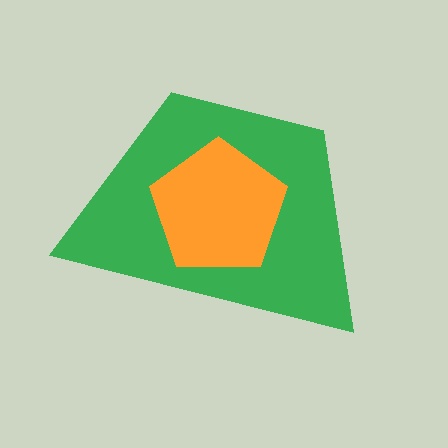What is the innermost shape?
The orange pentagon.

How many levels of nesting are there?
2.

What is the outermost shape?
The green trapezoid.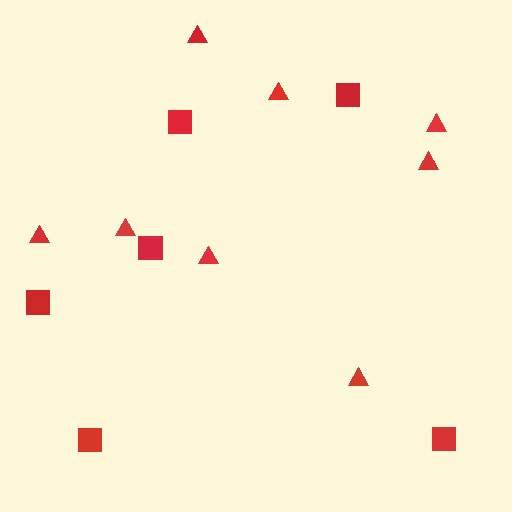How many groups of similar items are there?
There are 2 groups: one group of triangles (8) and one group of squares (6).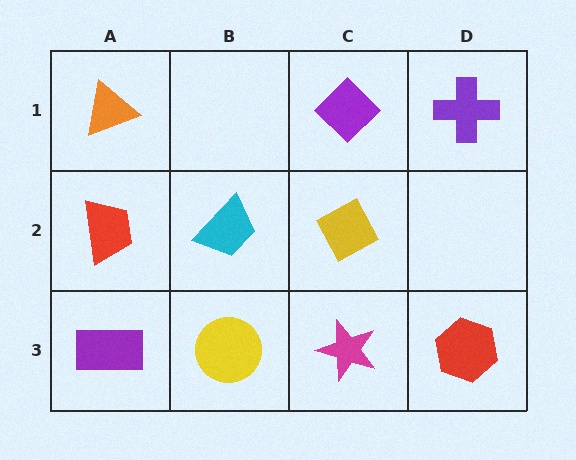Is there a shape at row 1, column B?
No, that cell is empty.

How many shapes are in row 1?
3 shapes.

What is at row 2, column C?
A yellow diamond.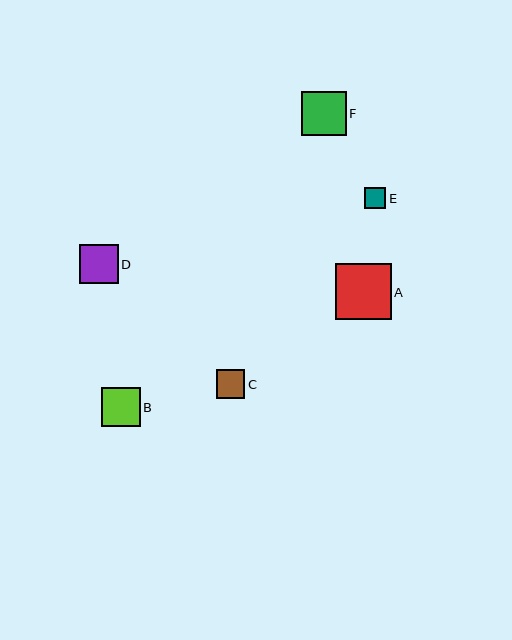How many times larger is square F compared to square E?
Square F is approximately 2.1 times the size of square E.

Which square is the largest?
Square A is the largest with a size of approximately 55 pixels.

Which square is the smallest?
Square E is the smallest with a size of approximately 21 pixels.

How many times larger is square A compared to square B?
Square A is approximately 1.4 times the size of square B.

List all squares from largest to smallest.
From largest to smallest: A, F, D, B, C, E.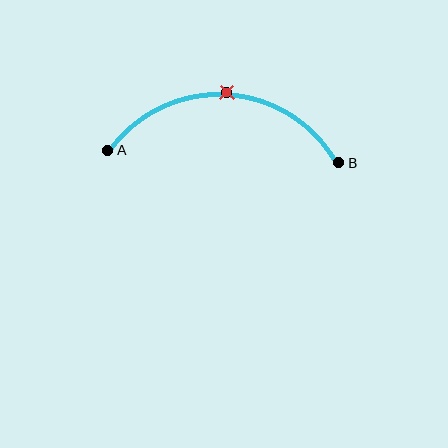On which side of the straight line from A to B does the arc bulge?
The arc bulges above the straight line connecting A and B.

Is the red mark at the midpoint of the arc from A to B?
Yes. The red mark lies on the arc at equal arc-length from both A and B — it is the arc midpoint.